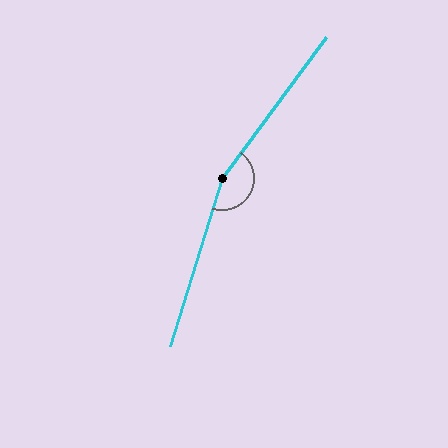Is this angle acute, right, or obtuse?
It is obtuse.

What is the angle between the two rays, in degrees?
Approximately 160 degrees.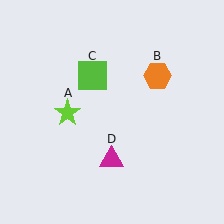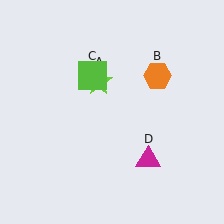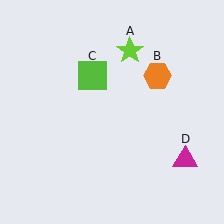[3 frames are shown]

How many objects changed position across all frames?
2 objects changed position: lime star (object A), magenta triangle (object D).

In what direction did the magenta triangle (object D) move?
The magenta triangle (object D) moved right.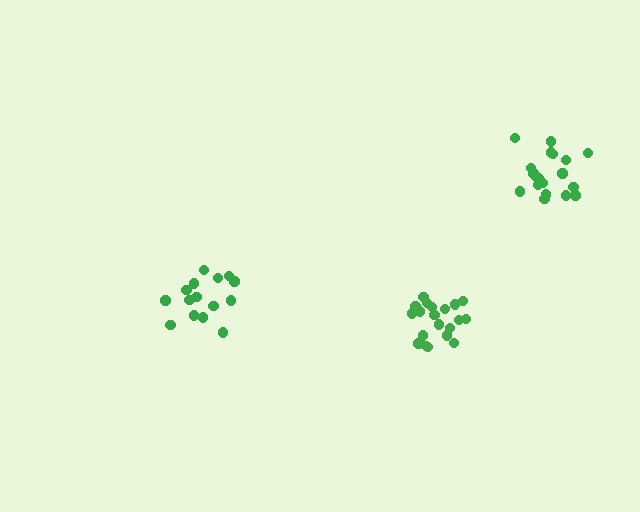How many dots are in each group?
Group 1: 15 dots, Group 2: 20 dots, Group 3: 20 dots (55 total).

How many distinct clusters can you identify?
There are 3 distinct clusters.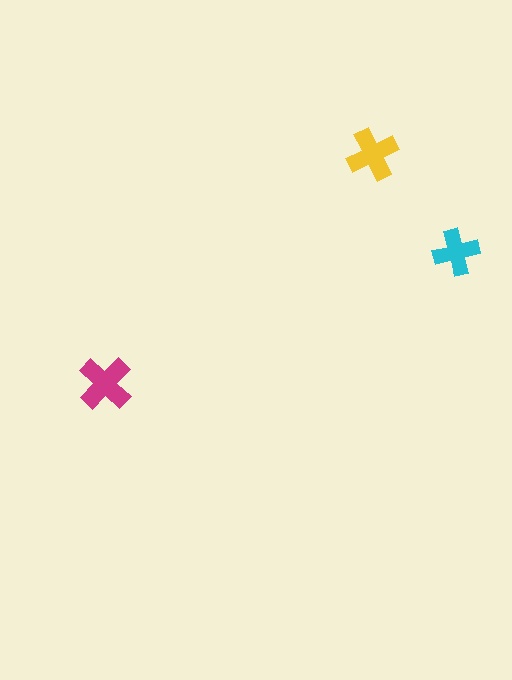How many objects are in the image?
There are 3 objects in the image.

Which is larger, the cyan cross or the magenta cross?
The magenta one.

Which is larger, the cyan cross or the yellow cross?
The yellow one.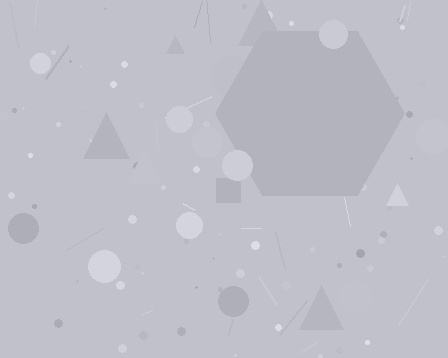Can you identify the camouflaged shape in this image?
The camouflaged shape is a hexagon.